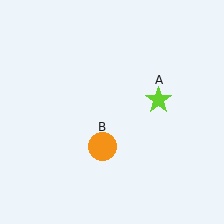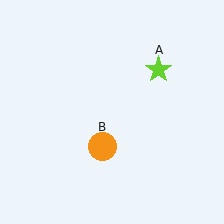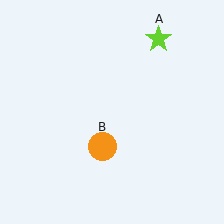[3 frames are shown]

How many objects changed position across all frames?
1 object changed position: lime star (object A).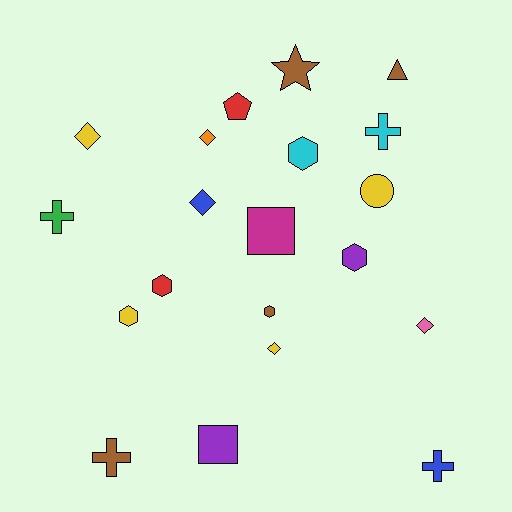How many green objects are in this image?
There is 1 green object.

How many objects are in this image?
There are 20 objects.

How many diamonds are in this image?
There are 5 diamonds.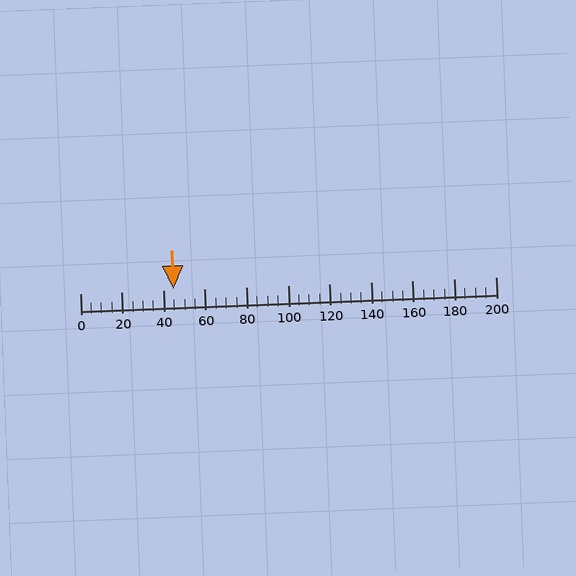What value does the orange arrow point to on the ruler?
The orange arrow points to approximately 45.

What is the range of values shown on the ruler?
The ruler shows values from 0 to 200.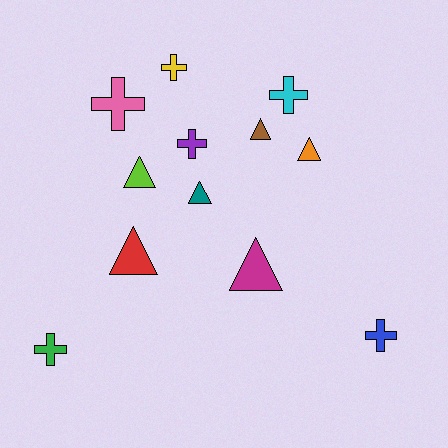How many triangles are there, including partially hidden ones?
There are 6 triangles.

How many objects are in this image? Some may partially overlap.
There are 12 objects.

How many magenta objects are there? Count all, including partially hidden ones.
There is 1 magenta object.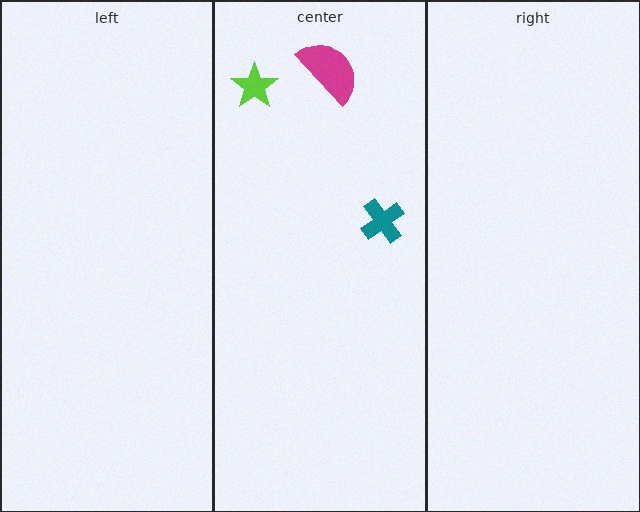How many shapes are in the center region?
3.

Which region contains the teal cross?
The center region.